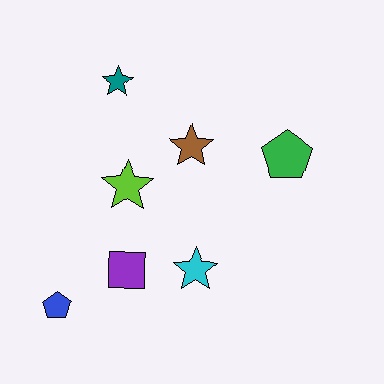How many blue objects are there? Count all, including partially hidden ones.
There is 1 blue object.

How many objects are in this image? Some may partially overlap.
There are 7 objects.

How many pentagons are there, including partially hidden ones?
There are 2 pentagons.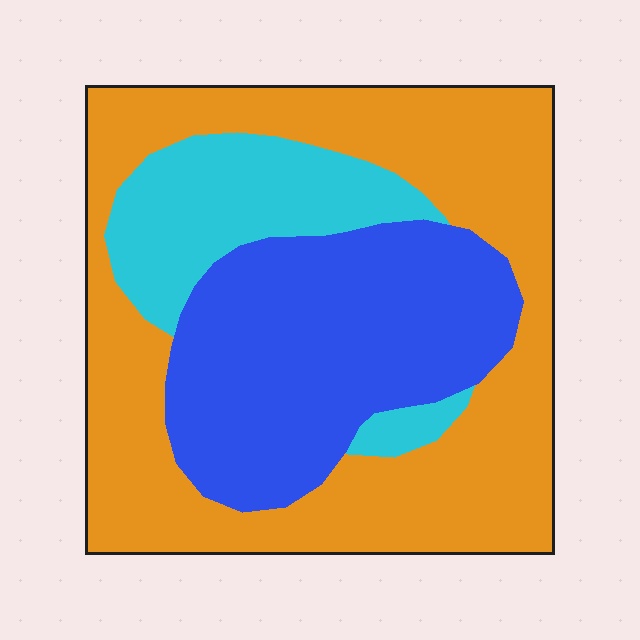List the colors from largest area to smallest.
From largest to smallest: orange, blue, cyan.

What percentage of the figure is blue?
Blue covers around 30% of the figure.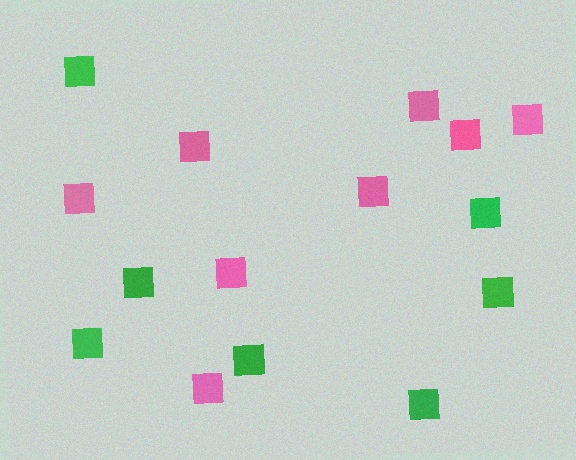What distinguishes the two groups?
There are 2 groups: one group of green squares (7) and one group of pink squares (8).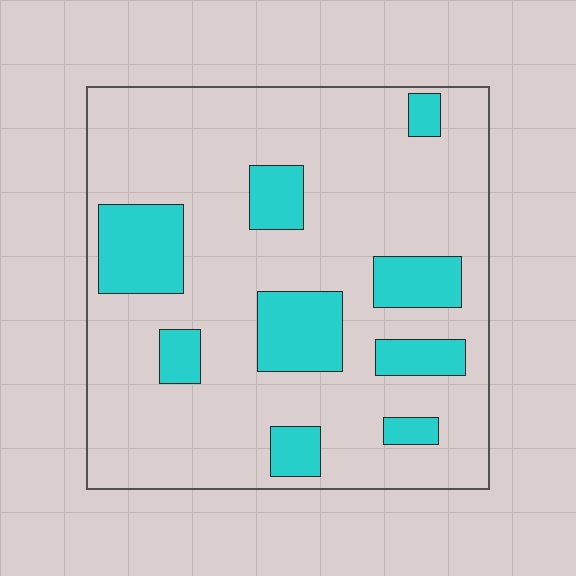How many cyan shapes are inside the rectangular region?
9.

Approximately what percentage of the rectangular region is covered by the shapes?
Approximately 20%.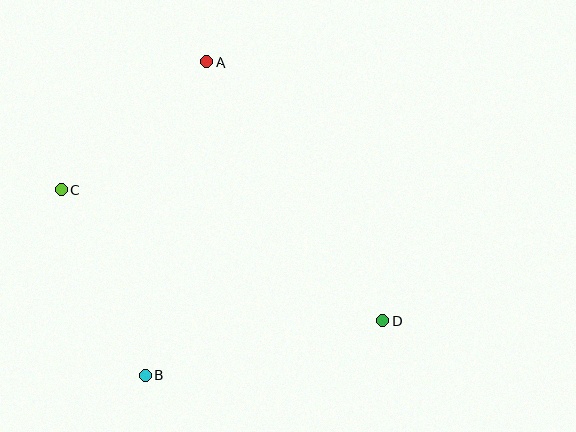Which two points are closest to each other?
Points A and C are closest to each other.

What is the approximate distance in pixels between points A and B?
The distance between A and B is approximately 319 pixels.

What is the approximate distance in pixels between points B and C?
The distance between B and C is approximately 203 pixels.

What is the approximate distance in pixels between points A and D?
The distance between A and D is approximately 312 pixels.